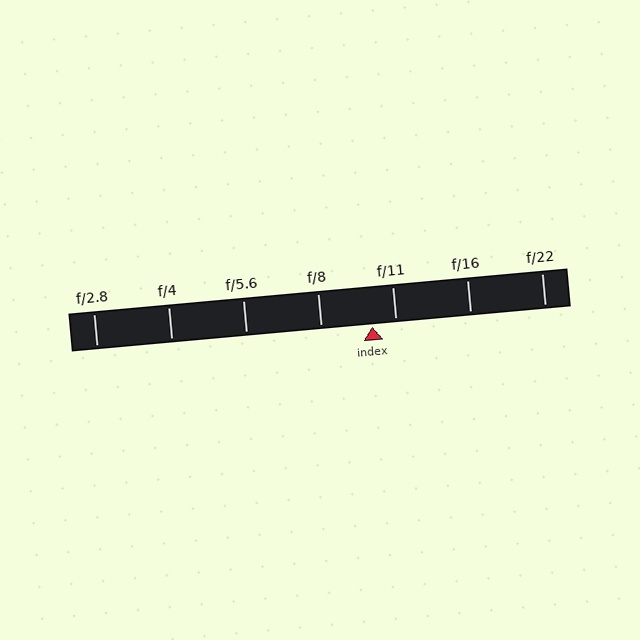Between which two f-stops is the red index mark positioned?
The index mark is between f/8 and f/11.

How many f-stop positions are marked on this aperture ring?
There are 7 f-stop positions marked.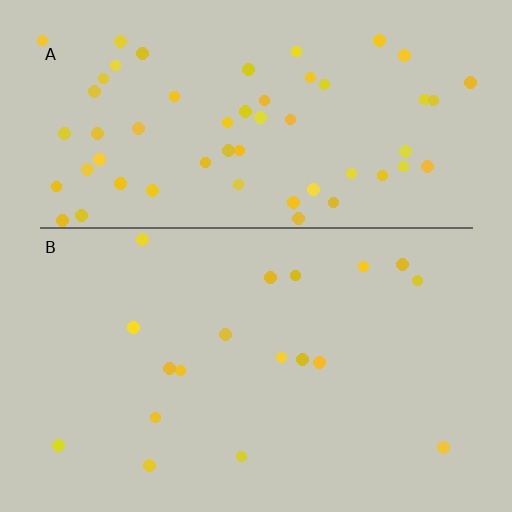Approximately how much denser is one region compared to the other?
Approximately 3.2× — region A over region B.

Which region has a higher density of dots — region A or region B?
A (the top).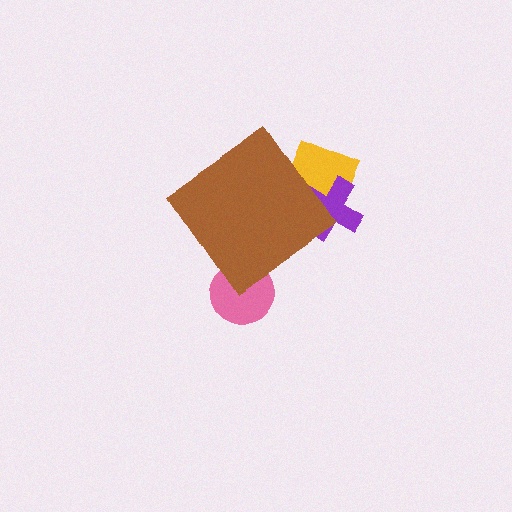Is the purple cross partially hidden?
Yes, the purple cross is partially hidden behind the brown diamond.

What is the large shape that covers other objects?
A brown diamond.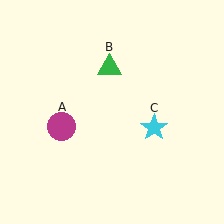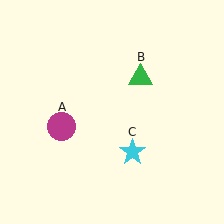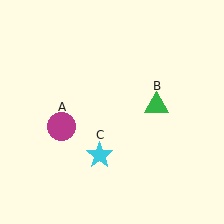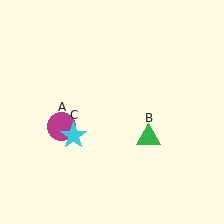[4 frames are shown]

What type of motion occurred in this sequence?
The green triangle (object B), cyan star (object C) rotated clockwise around the center of the scene.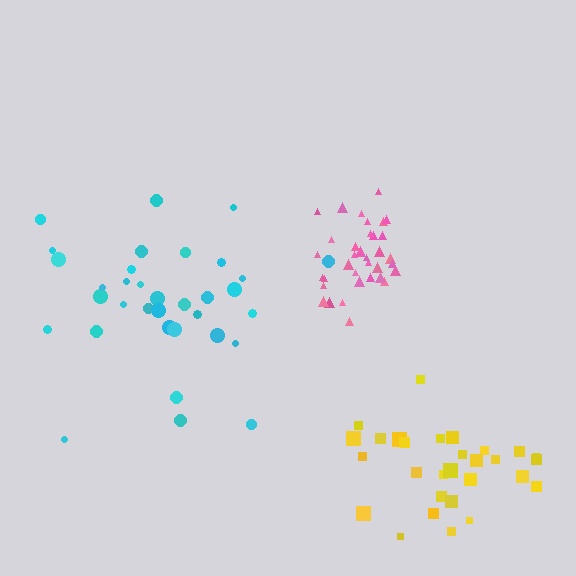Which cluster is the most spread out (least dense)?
Cyan.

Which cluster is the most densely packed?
Pink.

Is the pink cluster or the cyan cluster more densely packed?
Pink.